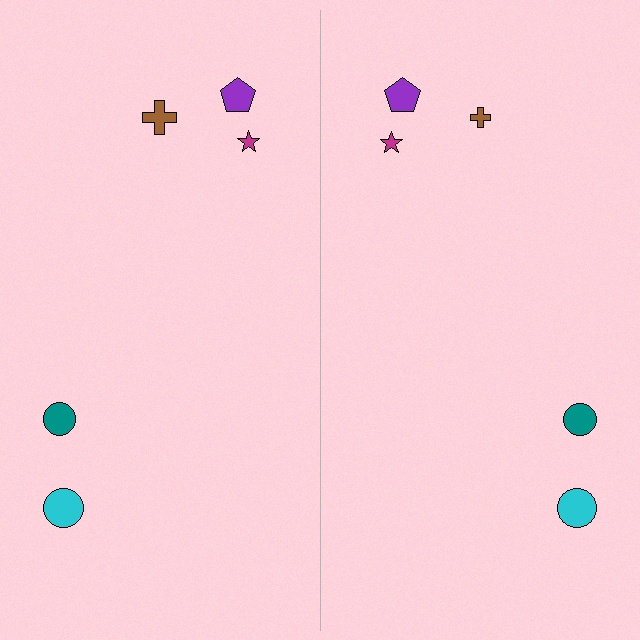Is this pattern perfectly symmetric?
No, the pattern is not perfectly symmetric. The brown cross on the right side has a different size than its mirror counterpart.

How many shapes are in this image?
There are 10 shapes in this image.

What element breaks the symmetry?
The brown cross on the right side has a different size than its mirror counterpart.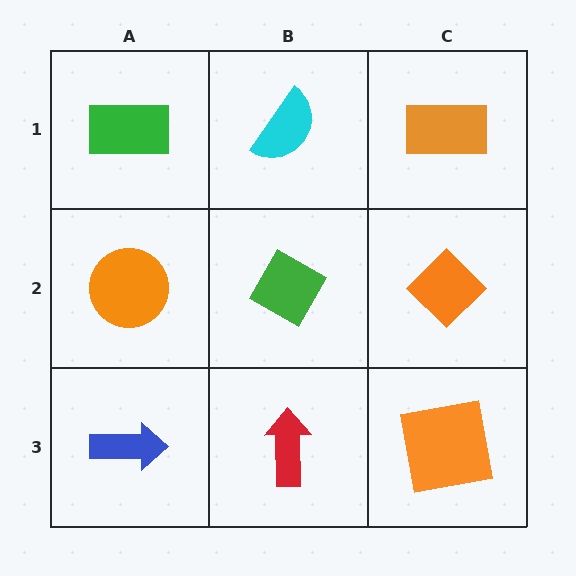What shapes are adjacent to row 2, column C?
An orange rectangle (row 1, column C), an orange square (row 3, column C), a green diamond (row 2, column B).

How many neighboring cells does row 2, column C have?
3.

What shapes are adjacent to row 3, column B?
A green diamond (row 2, column B), a blue arrow (row 3, column A), an orange square (row 3, column C).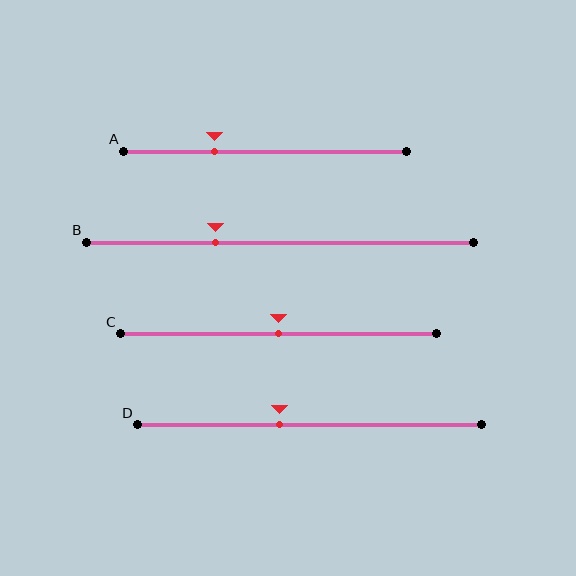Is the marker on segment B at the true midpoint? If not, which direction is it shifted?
No, the marker on segment B is shifted to the left by about 17% of the segment length.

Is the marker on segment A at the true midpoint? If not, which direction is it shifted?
No, the marker on segment A is shifted to the left by about 18% of the segment length.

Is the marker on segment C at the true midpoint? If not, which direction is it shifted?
Yes, the marker on segment C is at the true midpoint.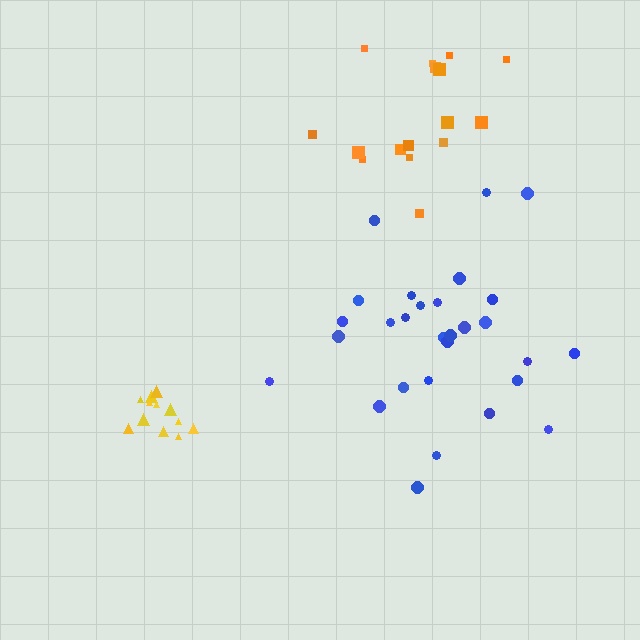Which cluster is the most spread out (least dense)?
Orange.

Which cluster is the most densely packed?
Yellow.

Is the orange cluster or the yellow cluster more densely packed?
Yellow.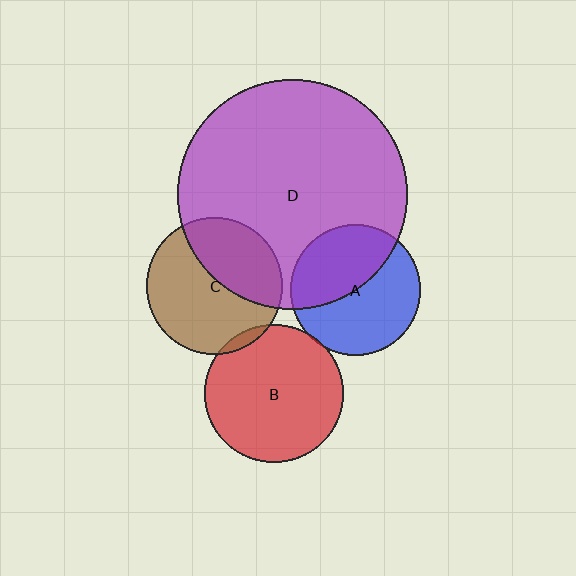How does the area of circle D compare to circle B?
Approximately 2.7 times.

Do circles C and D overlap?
Yes.